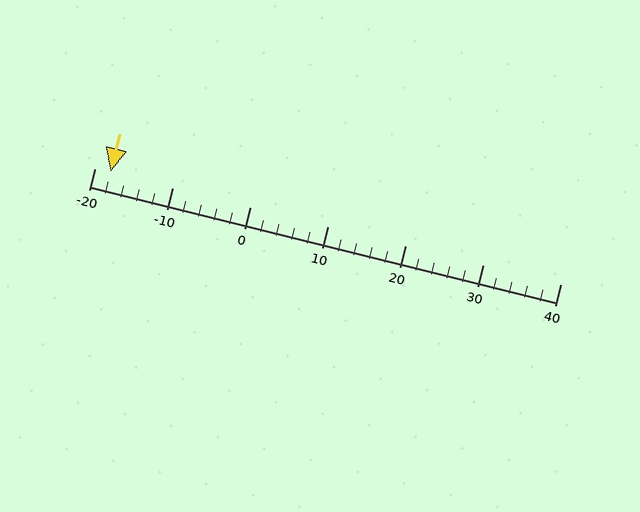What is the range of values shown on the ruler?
The ruler shows values from -20 to 40.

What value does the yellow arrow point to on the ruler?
The yellow arrow points to approximately -18.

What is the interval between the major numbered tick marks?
The major tick marks are spaced 10 units apart.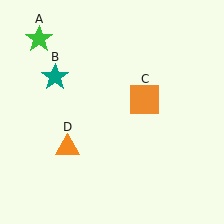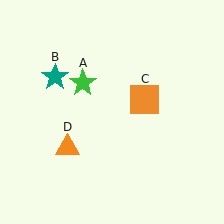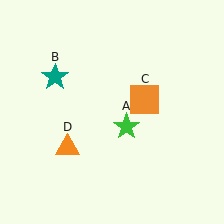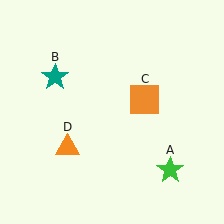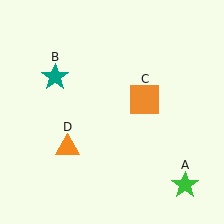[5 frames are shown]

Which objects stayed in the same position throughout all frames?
Teal star (object B) and orange square (object C) and orange triangle (object D) remained stationary.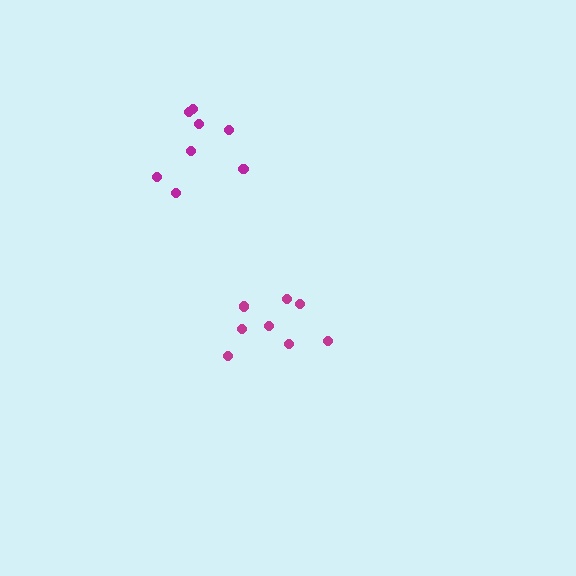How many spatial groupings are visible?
There are 2 spatial groupings.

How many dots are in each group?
Group 1: 8 dots, Group 2: 8 dots (16 total).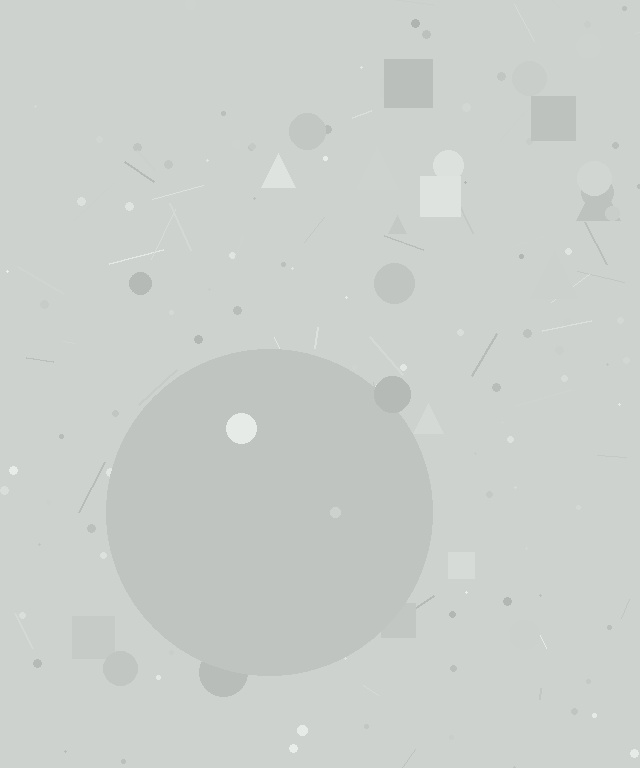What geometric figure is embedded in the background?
A circle is embedded in the background.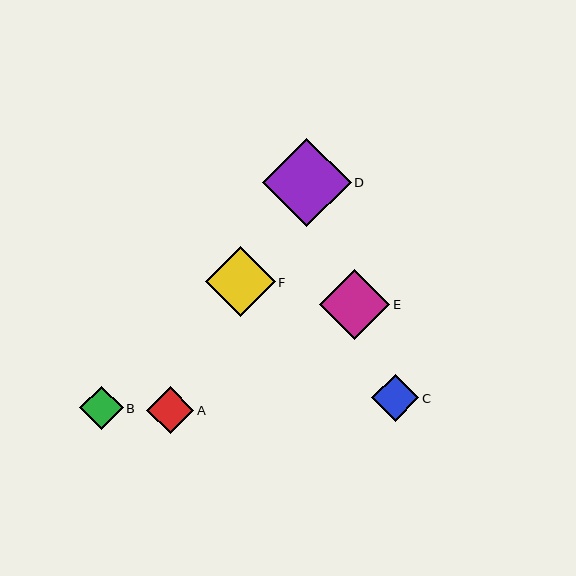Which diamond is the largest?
Diamond D is the largest with a size of approximately 89 pixels.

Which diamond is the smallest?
Diamond B is the smallest with a size of approximately 44 pixels.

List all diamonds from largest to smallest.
From largest to smallest: D, E, F, A, C, B.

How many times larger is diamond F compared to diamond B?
Diamond F is approximately 1.6 times the size of diamond B.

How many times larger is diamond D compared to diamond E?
Diamond D is approximately 1.3 times the size of diamond E.